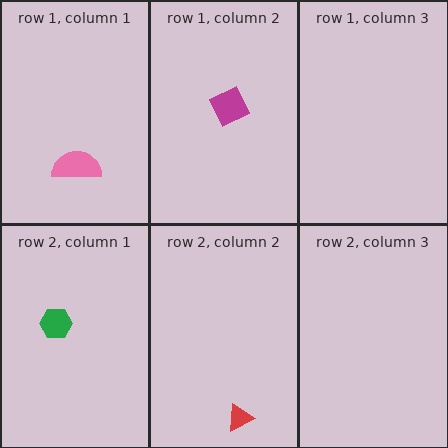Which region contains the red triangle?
The row 2, column 2 region.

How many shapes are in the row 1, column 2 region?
1.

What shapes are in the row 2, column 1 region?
The green hexagon.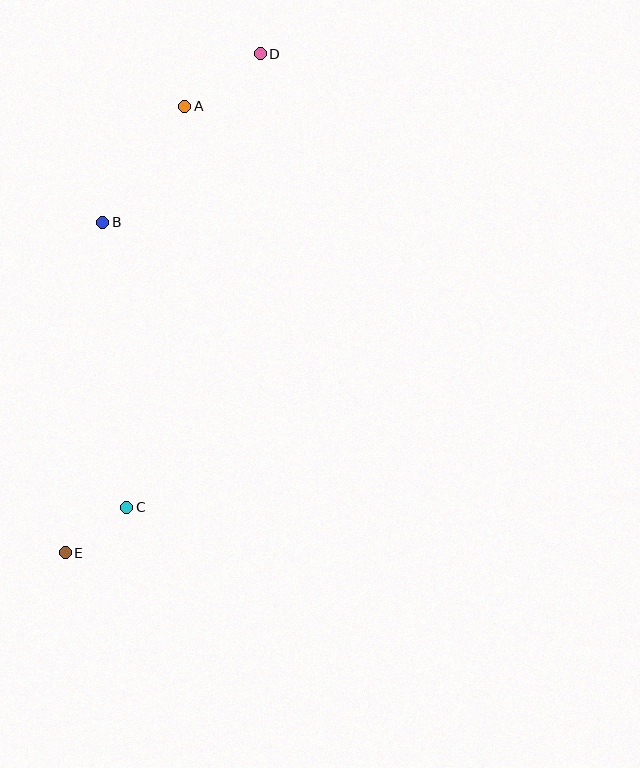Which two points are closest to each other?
Points C and E are closest to each other.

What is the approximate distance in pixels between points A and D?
The distance between A and D is approximately 92 pixels.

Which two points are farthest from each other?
Points D and E are farthest from each other.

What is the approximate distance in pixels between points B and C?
The distance between B and C is approximately 286 pixels.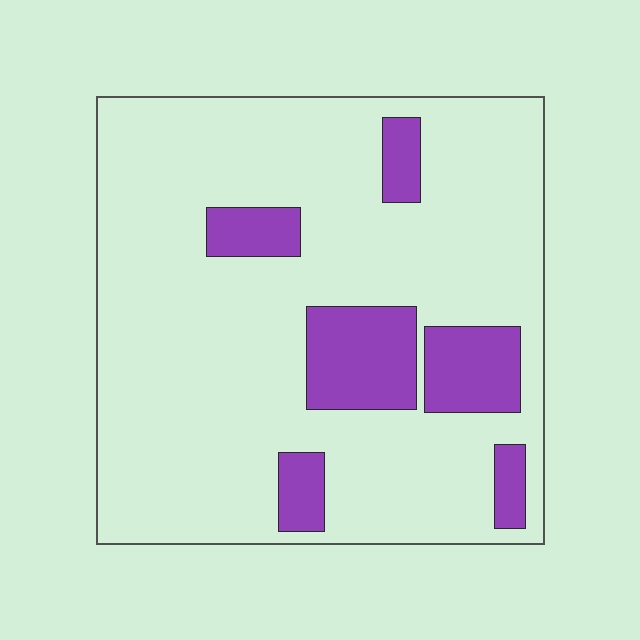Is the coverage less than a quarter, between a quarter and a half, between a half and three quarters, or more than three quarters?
Less than a quarter.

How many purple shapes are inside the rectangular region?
6.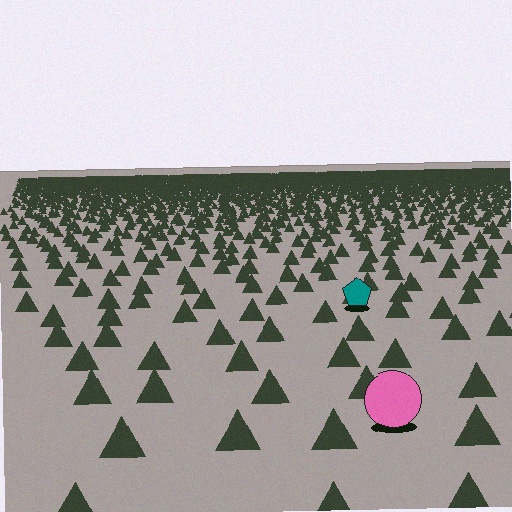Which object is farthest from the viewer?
The teal pentagon is farthest from the viewer. It appears smaller and the ground texture around it is denser.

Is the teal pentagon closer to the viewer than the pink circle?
No. The pink circle is closer — you can tell from the texture gradient: the ground texture is coarser near it.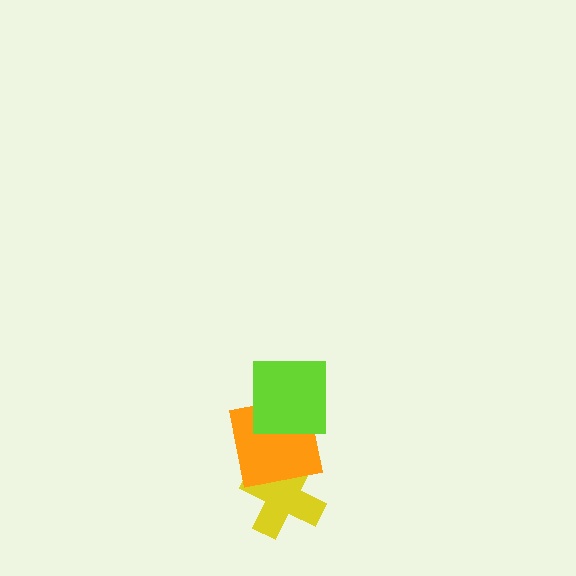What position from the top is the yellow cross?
The yellow cross is 3rd from the top.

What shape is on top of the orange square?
The lime square is on top of the orange square.